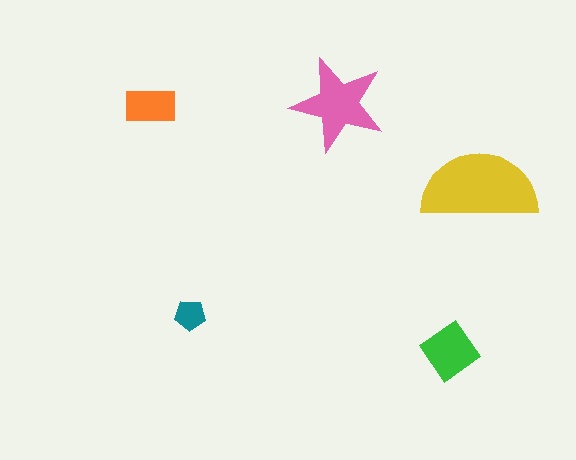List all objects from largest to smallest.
The yellow semicircle, the pink star, the green diamond, the orange rectangle, the teal pentagon.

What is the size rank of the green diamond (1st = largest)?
3rd.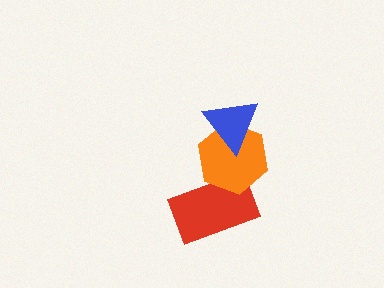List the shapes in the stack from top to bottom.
From top to bottom: the blue triangle, the orange hexagon, the red rectangle.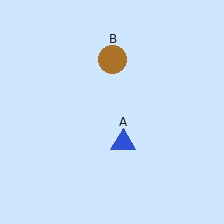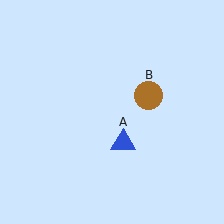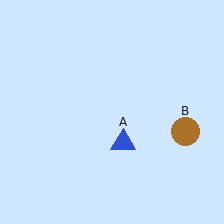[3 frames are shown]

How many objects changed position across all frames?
1 object changed position: brown circle (object B).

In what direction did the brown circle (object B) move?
The brown circle (object B) moved down and to the right.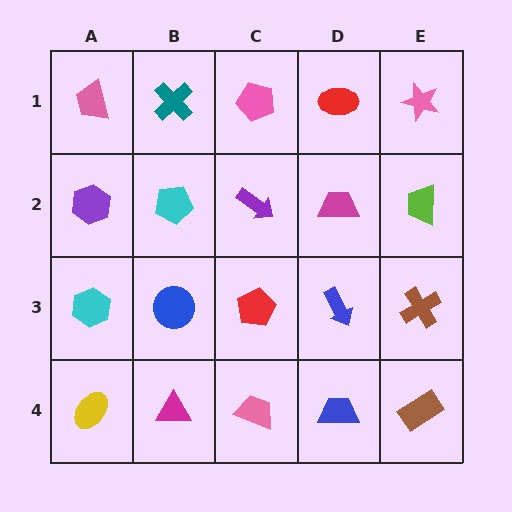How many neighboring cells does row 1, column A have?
2.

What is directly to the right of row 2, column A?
A cyan pentagon.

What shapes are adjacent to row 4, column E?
A brown cross (row 3, column E), a blue trapezoid (row 4, column D).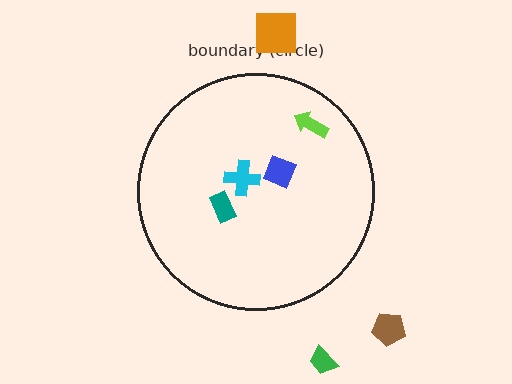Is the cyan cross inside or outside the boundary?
Inside.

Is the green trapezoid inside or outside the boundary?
Outside.